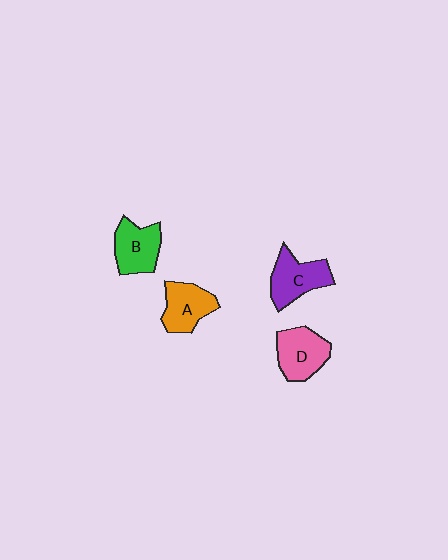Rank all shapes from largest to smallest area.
From largest to smallest: C (purple), D (pink), B (green), A (orange).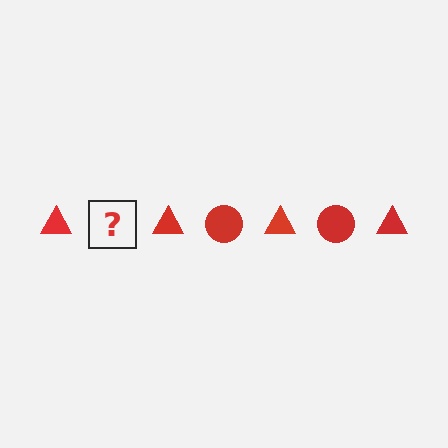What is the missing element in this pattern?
The missing element is a red circle.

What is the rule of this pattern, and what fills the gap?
The rule is that the pattern cycles through triangle, circle shapes in red. The gap should be filled with a red circle.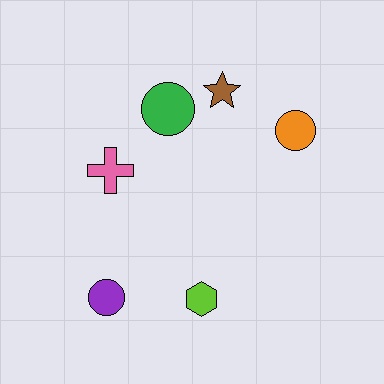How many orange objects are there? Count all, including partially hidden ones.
There is 1 orange object.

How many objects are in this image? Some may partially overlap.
There are 6 objects.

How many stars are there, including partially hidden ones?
There is 1 star.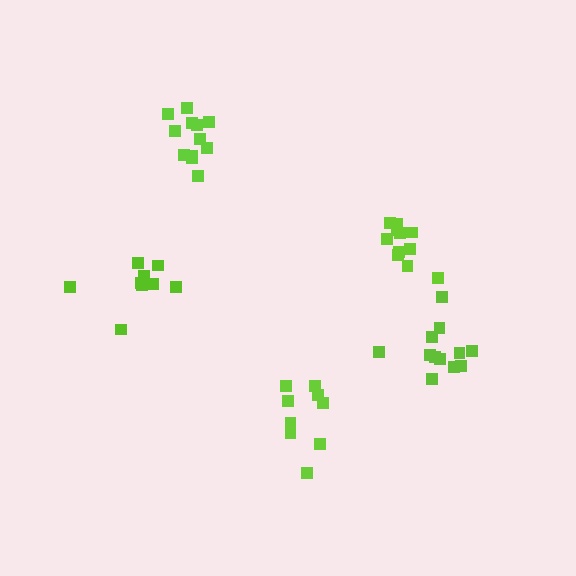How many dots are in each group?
Group 1: 9 dots, Group 2: 9 dots, Group 3: 12 dots, Group 4: 11 dots, Group 5: 12 dots (53 total).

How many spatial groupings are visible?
There are 5 spatial groupings.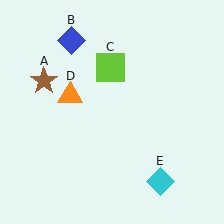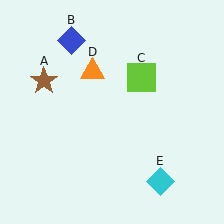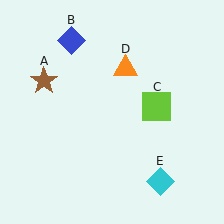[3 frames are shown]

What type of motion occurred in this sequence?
The lime square (object C), orange triangle (object D) rotated clockwise around the center of the scene.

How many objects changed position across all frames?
2 objects changed position: lime square (object C), orange triangle (object D).